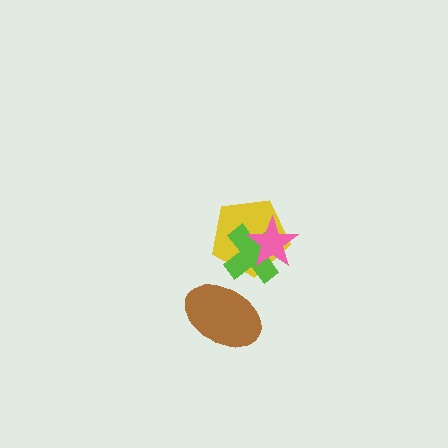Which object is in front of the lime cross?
The pink star is in front of the lime cross.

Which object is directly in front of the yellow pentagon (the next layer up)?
The lime cross is directly in front of the yellow pentagon.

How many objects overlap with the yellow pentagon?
2 objects overlap with the yellow pentagon.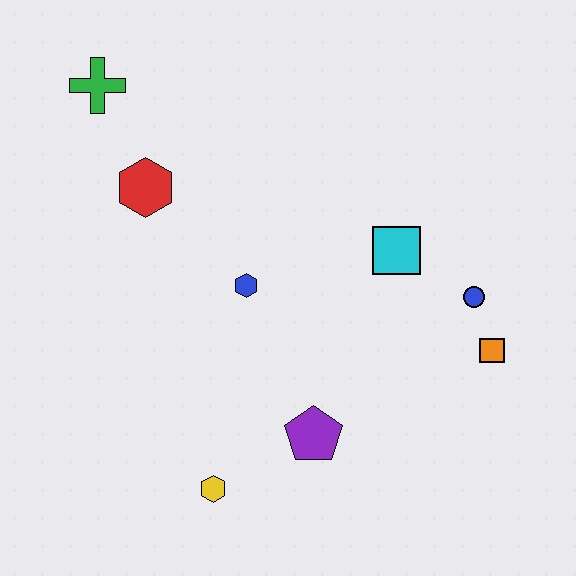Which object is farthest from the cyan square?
The green cross is farthest from the cyan square.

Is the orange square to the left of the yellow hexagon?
No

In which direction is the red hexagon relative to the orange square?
The red hexagon is to the left of the orange square.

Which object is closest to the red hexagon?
The green cross is closest to the red hexagon.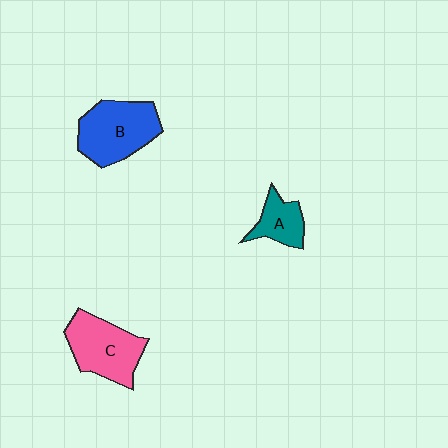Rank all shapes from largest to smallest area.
From largest to smallest: B (blue), C (pink), A (teal).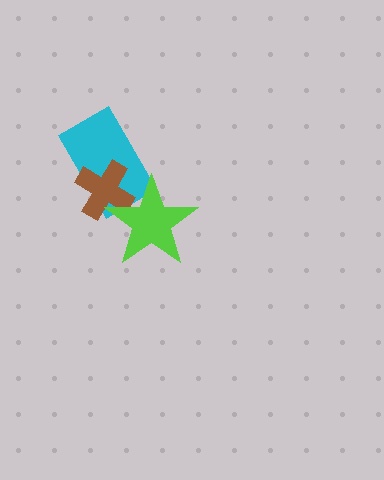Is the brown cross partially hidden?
Yes, it is partially covered by another shape.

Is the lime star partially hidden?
No, no other shape covers it.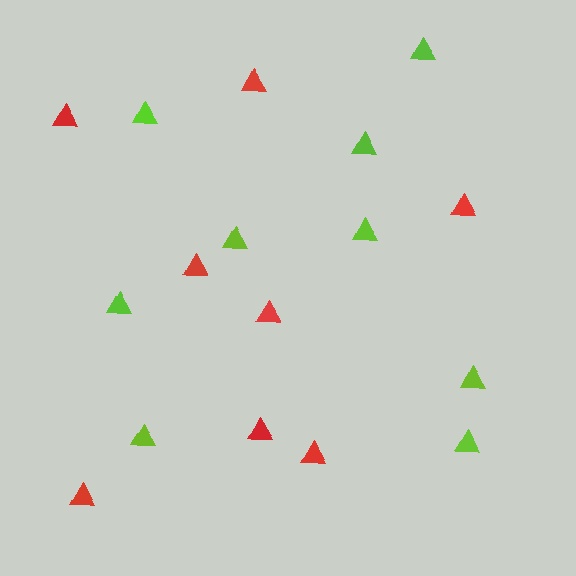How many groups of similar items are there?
There are 2 groups: one group of lime triangles (9) and one group of red triangles (8).